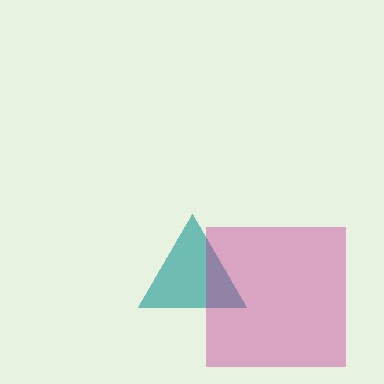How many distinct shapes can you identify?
There are 2 distinct shapes: a teal triangle, a magenta square.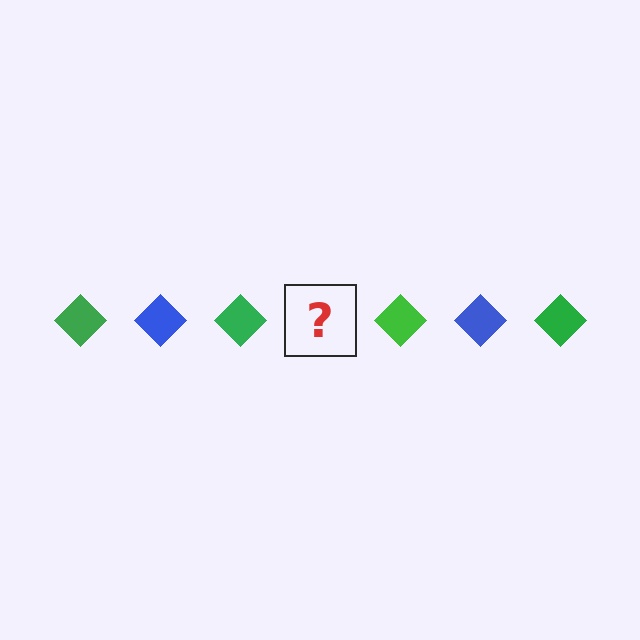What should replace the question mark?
The question mark should be replaced with a blue diamond.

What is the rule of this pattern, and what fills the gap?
The rule is that the pattern cycles through green, blue diamonds. The gap should be filled with a blue diamond.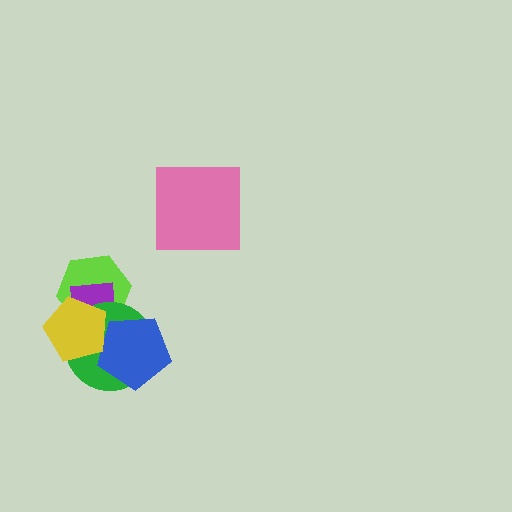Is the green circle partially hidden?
Yes, it is partially covered by another shape.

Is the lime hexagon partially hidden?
Yes, it is partially covered by another shape.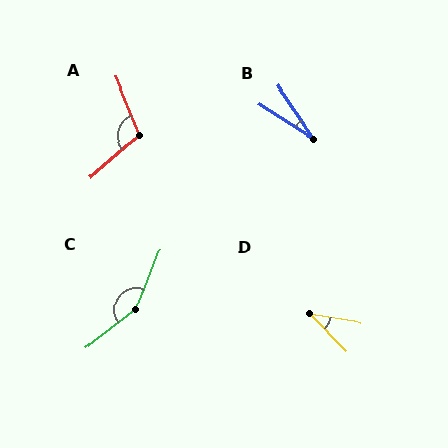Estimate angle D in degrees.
Approximately 37 degrees.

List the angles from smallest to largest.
B (24°), D (37°), A (108°), C (149°).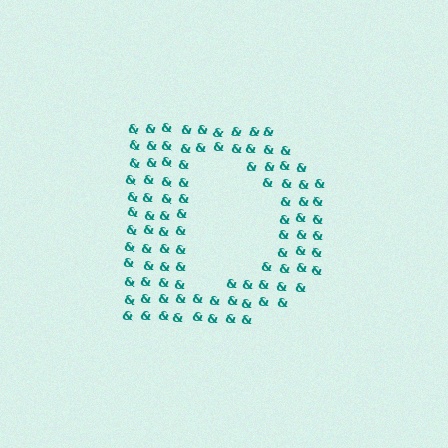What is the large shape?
The large shape is the letter D.